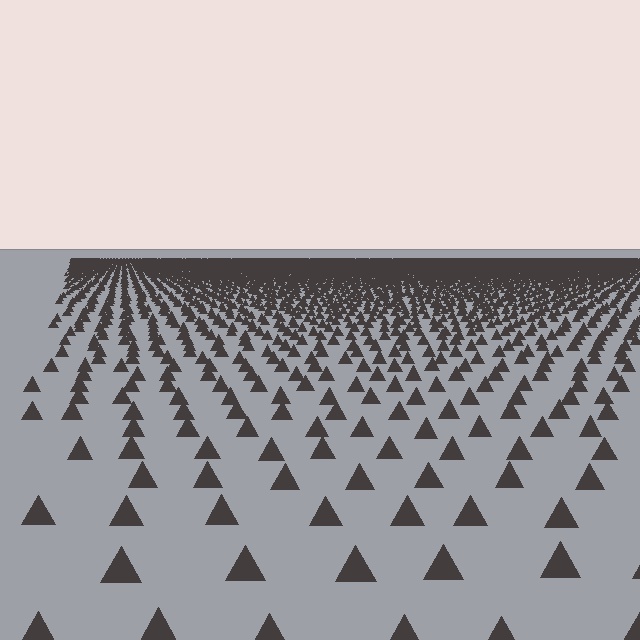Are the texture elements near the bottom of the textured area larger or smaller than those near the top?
Larger. Near the bottom, elements are closer to the viewer and appear at a bigger on-screen size.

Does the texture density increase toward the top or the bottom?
Density increases toward the top.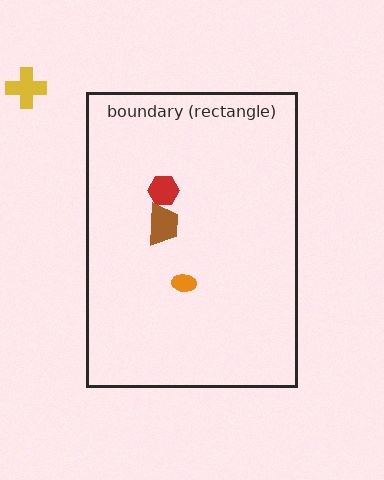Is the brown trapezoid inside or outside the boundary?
Inside.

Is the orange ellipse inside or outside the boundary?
Inside.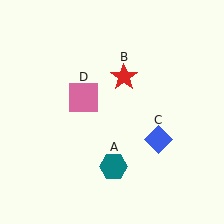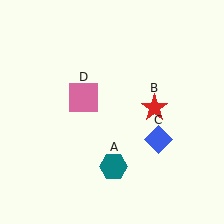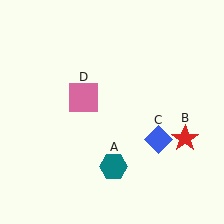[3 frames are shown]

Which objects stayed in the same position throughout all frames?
Teal hexagon (object A) and blue diamond (object C) and pink square (object D) remained stationary.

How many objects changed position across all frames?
1 object changed position: red star (object B).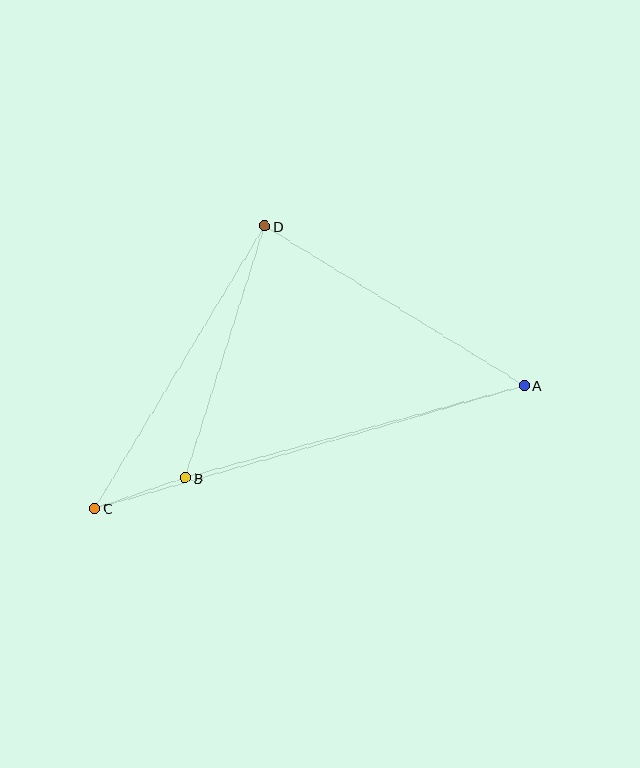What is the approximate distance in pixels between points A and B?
The distance between A and B is approximately 351 pixels.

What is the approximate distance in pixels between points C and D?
The distance between C and D is approximately 329 pixels.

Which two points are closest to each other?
Points B and C are closest to each other.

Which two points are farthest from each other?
Points A and C are farthest from each other.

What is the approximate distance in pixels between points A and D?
The distance between A and D is approximately 304 pixels.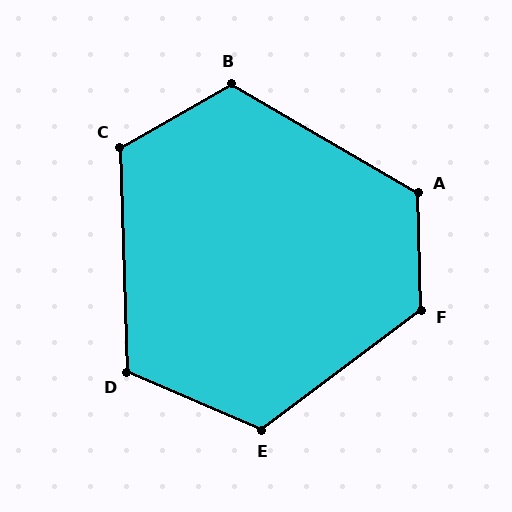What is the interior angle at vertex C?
Approximately 118 degrees (obtuse).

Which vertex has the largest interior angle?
F, at approximately 125 degrees.